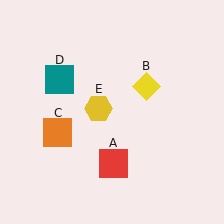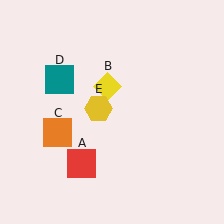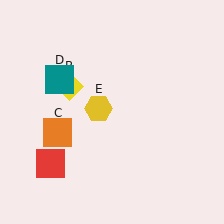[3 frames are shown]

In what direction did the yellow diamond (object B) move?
The yellow diamond (object B) moved left.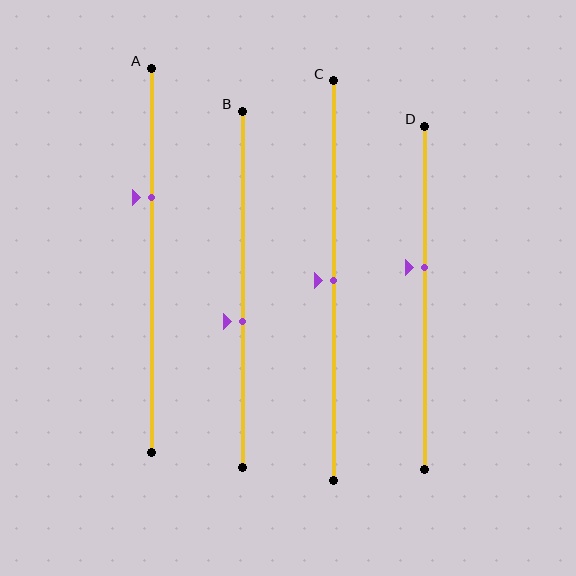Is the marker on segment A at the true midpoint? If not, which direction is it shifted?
No, the marker on segment A is shifted upward by about 16% of the segment length.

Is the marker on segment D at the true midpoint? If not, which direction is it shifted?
No, the marker on segment D is shifted upward by about 9% of the segment length.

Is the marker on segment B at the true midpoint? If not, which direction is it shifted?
No, the marker on segment B is shifted downward by about 9% of the segment length.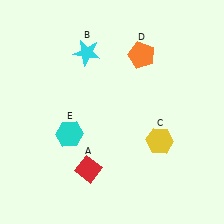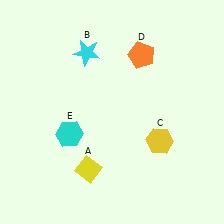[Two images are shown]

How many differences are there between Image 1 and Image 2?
There is 1 difference between the two images.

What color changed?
The diamond (A) changed from red in Image 1 to yellow in Image 2.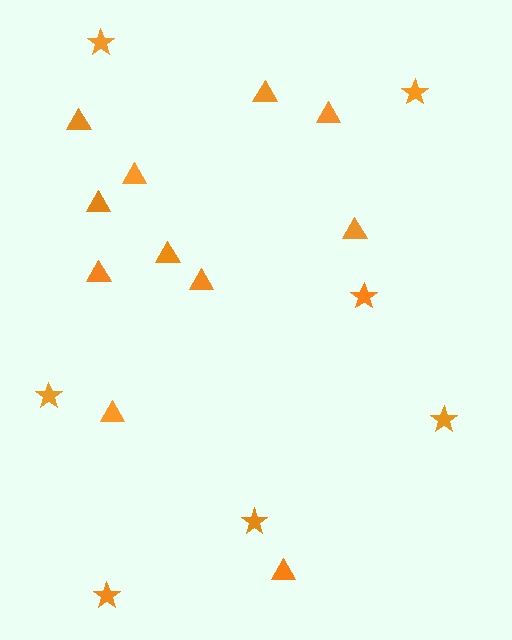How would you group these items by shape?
There are 2 groups: one group of stars (7) and one group of triangles (11).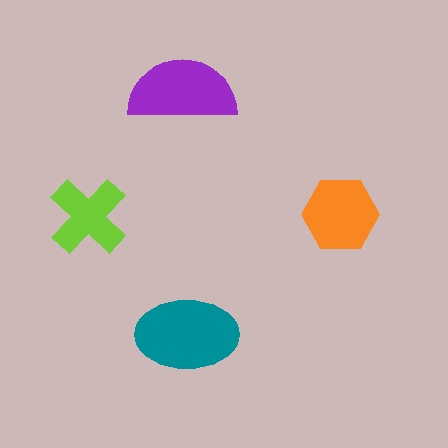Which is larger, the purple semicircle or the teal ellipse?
The teal ellipse.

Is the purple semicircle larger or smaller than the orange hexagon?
Larger.